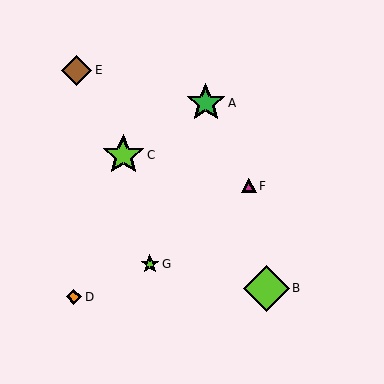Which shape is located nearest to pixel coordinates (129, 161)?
The lime star (labeled C) at (123, 155) is nearest to that location.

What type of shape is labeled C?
Shape C is a lime star.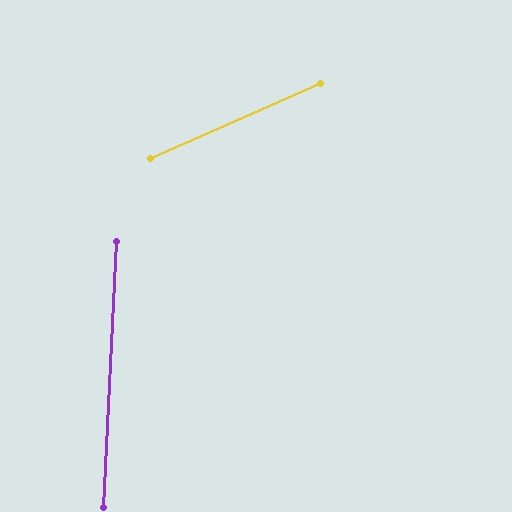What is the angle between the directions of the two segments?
Approximately 63 degrees.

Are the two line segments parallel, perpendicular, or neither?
Neither parallel nor perpendicular — they differ by about 63°.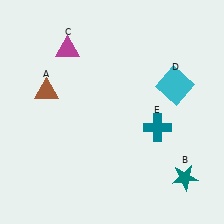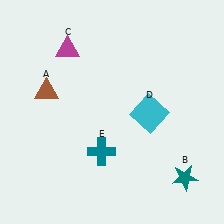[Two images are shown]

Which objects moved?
The objects that moved are: the cyan square (D), the teal cross (E).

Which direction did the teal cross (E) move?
The teal cross (E) moved left.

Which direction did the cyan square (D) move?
The cyan square (D) moved down.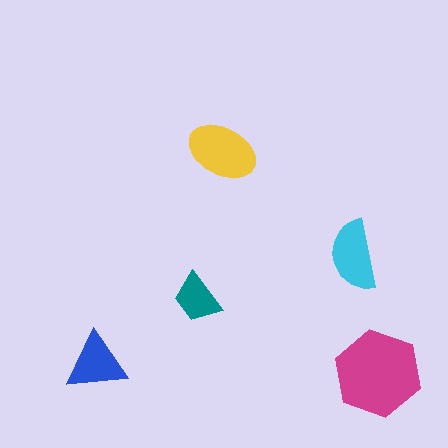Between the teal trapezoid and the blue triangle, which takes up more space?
The blue triangle.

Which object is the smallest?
The teal trapezoid.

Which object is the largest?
The magenta hexagon.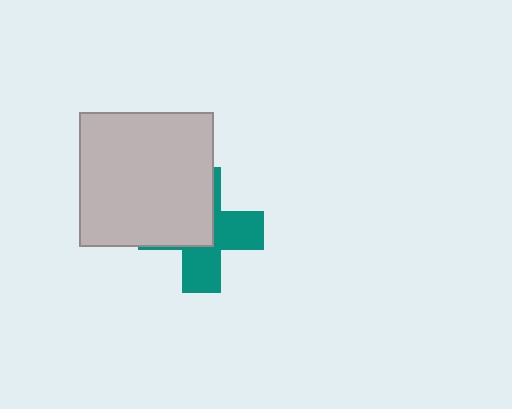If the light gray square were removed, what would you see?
You would see the complete teal cross.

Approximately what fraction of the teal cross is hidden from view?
Roughly 50% of the teal cross is hidden behind the light gray square.